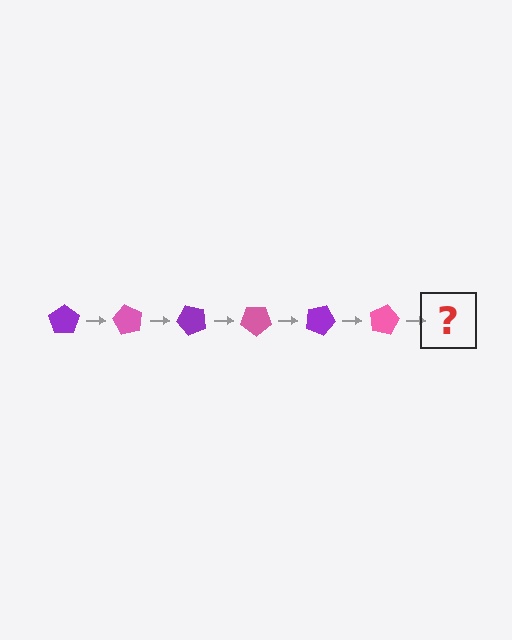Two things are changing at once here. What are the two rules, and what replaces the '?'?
The two rules are that it rotates 60 degrees each step and the color cycles through purple and pink. The '?' should be a purple pentagon, rotated 360 degrees from the start.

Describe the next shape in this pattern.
It should be a purple pentagon, rotated 360 degrees from the start.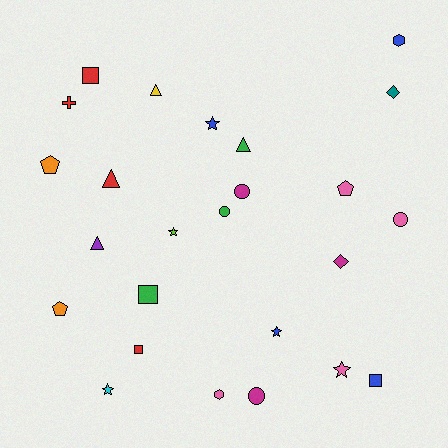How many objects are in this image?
There are 25 objects.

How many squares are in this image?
There are 4 squares.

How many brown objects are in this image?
There are no brown objects.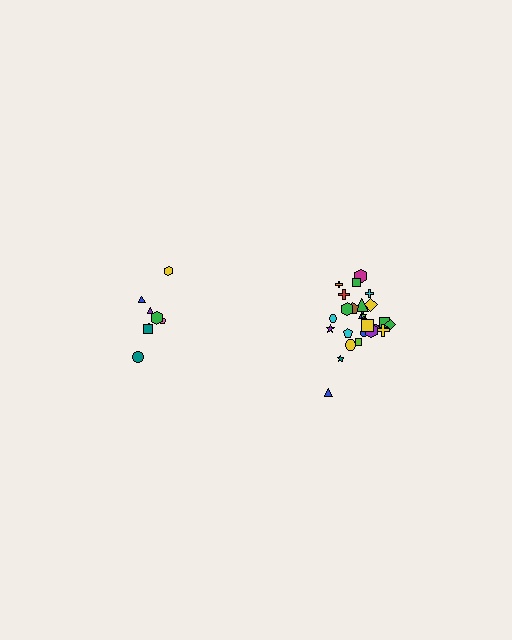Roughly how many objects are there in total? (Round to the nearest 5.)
Roughly 35 objects in total.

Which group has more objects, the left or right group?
The right group.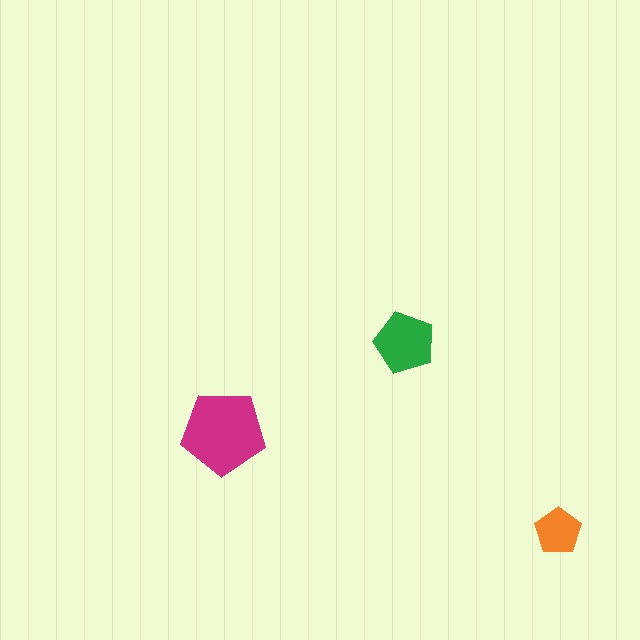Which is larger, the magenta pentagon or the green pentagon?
The magenta one.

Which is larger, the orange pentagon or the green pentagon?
The green one.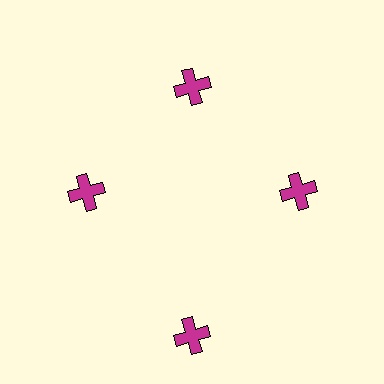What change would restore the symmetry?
The symmetry would be restored by moving it inward, back onto the ring so that all 4 crosses sit at equal angles and equal distance from the center.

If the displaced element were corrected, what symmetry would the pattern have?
It would have 4-fold rotational symmetry — the pattern would map onto itself every 90 degrees.